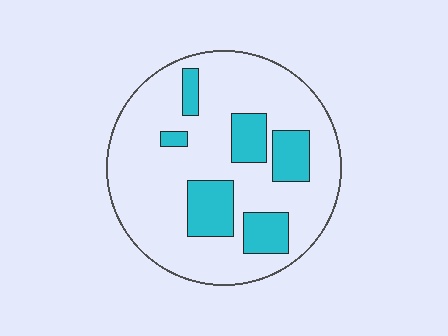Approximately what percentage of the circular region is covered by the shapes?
Approximately 20%.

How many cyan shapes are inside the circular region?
6.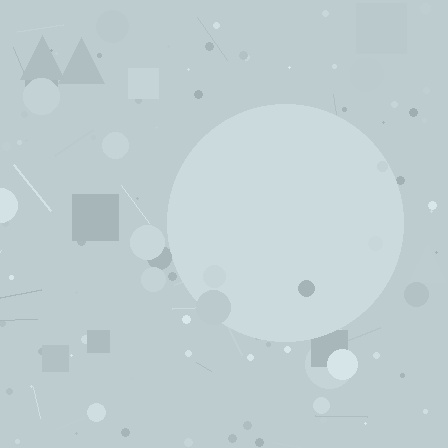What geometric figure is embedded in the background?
A circle is embedded in the background.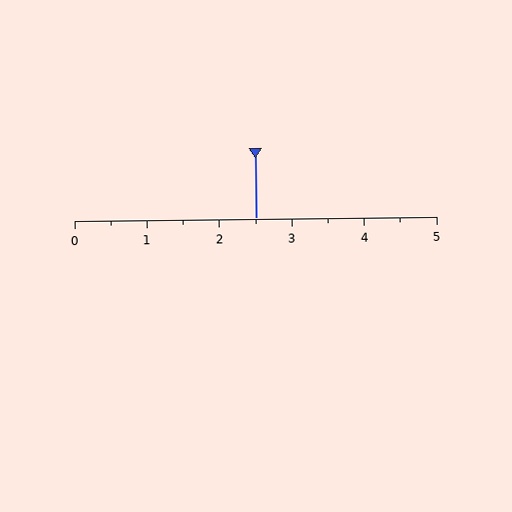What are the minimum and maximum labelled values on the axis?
The axis runs from 0 to 5.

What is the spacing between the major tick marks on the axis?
The major ticks are spaced 1 apart.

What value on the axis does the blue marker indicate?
The marker indicates approximately 2.5.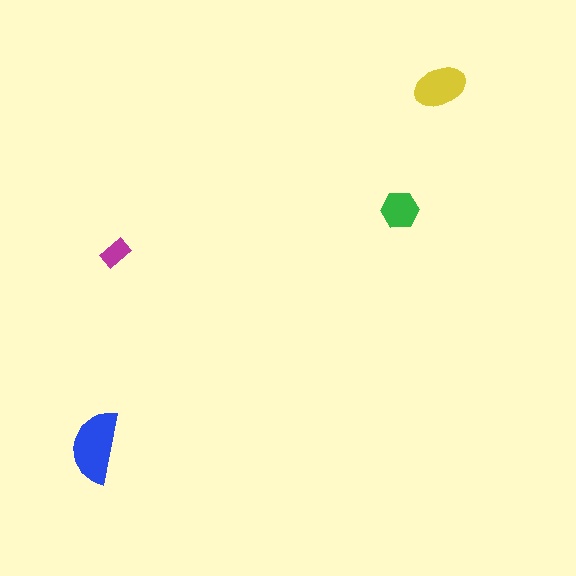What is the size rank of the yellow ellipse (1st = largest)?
2nd.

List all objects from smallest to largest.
The magenta rectangle, the green hexagon, the yellow ellipse, the blue semicircle.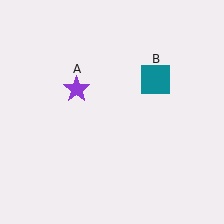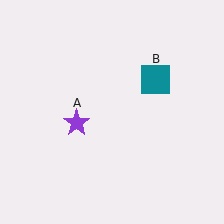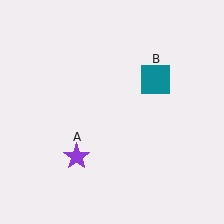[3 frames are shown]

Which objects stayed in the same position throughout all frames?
Teal square (object B) remained stationary.